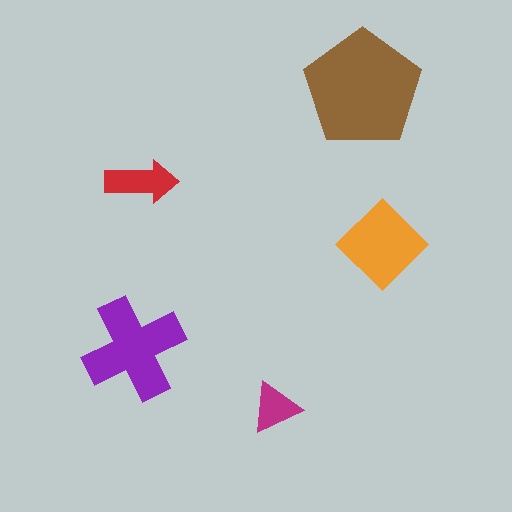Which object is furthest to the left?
The purple cross is leftmost.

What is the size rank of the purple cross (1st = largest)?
2nd.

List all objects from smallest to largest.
The magenta triangle, the red arrow, the orange diamond, the purple cross, the brown pentagon.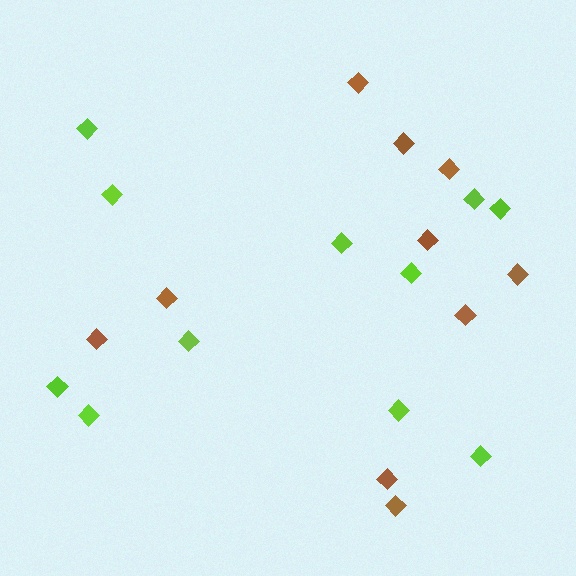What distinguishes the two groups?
There are 2 groups: one group of lime diamonds (11) and one group of brown diamonds (10).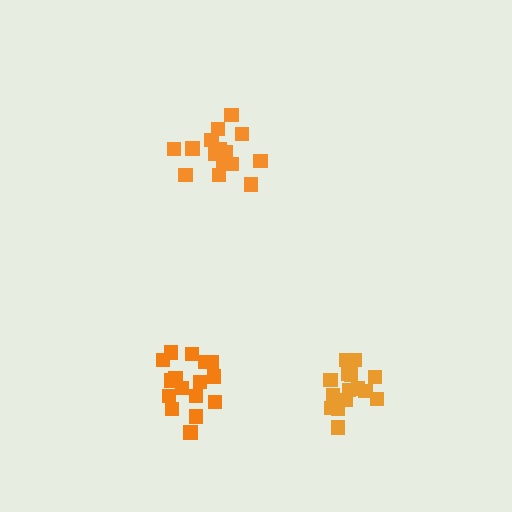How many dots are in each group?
Group 1: 15 dots, Group 2: 17 dots, Group 3: 15 dots (47 total).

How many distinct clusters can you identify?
There are 3 distinct clusters.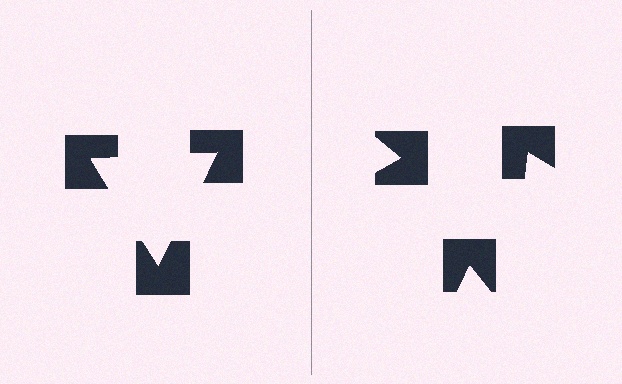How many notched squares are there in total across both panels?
6 — 3 on each side.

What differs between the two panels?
The notched squares are positioned identically on both sides; only the wedge orientations differ. On the left they align to a triangle; on the right they are misaligned.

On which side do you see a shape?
An illusory triangle appears on the left side. On the right side the wedge cuts are rotated, so no coherent shape forms.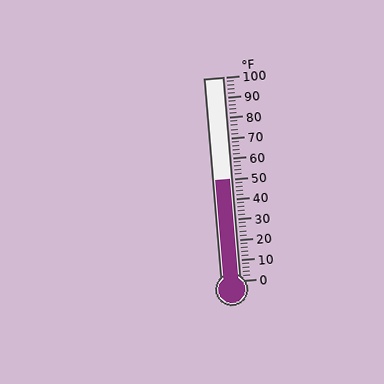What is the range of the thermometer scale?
The thermometer scale ranges from 0°F to 100°F.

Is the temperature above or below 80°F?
The temperature is below 80°F.